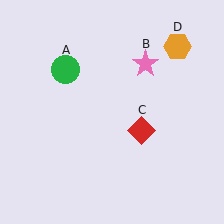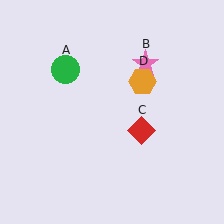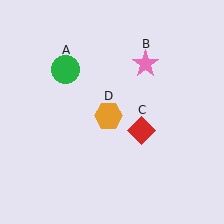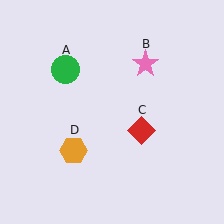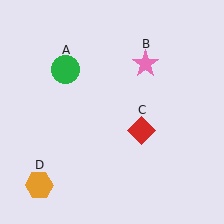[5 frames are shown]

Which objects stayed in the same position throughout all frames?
Green circle (object A) and pink star (object B) and red diamond (object C) remained stationary.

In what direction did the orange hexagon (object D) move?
The orange hexagon (object D) moved down and to the left.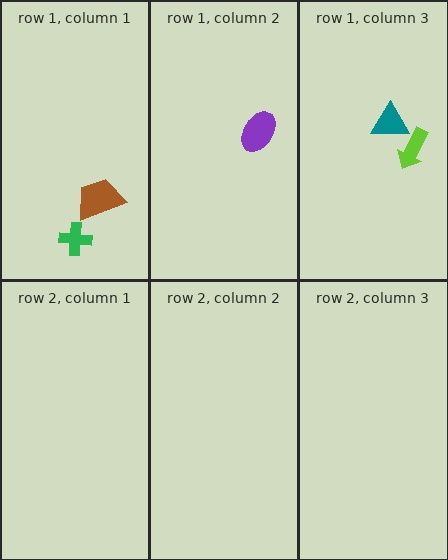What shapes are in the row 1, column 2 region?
The purple ellipse.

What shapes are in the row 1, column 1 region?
The brown trapezoid, the green cross.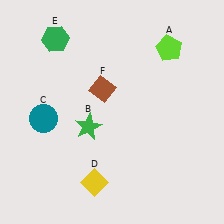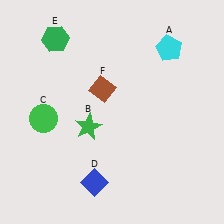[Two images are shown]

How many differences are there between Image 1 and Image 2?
There are 3 differences between the two images.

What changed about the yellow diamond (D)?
In Image 1, D is yellow. In Image 2, it changed to blue.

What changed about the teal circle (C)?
In Image 1, C is teal. In Image 2, it changed to green.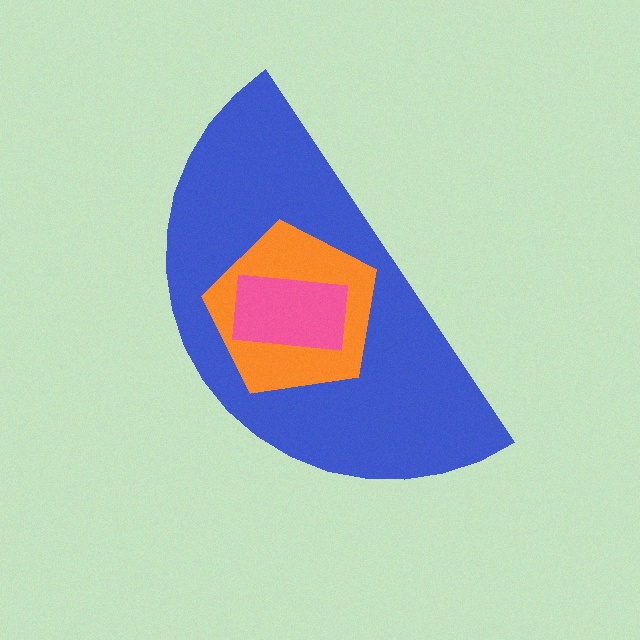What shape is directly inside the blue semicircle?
The orange pentagon.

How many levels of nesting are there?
3.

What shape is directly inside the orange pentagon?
The pink rectangle.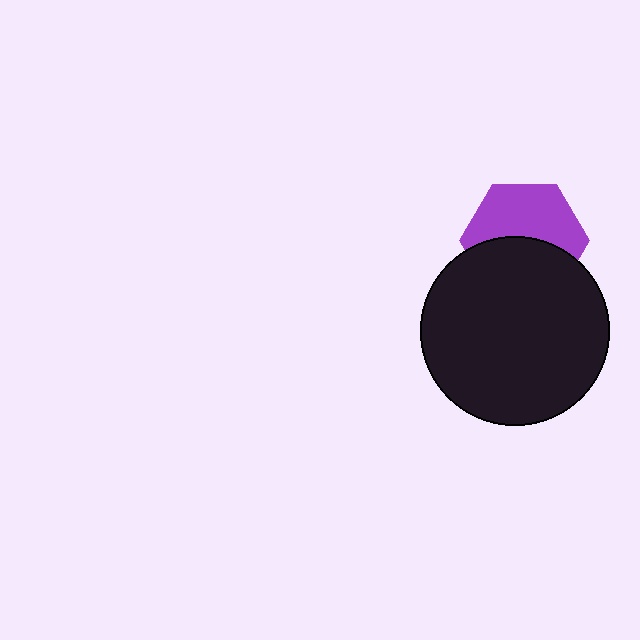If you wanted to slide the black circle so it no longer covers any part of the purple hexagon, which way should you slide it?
Slide it down — that is the most direct way to separate the two shapes.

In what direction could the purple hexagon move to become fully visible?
The purple hexagon could move up. That would shift it out from behind the black circle entirely.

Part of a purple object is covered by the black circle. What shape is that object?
It is a hexagon.